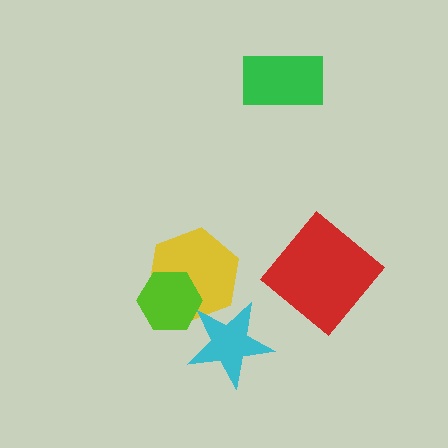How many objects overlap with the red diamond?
0 objects overlap with the red diamond.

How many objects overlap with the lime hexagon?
1 object overlaps with the lime hexagon.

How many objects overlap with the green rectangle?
0 objects overlap with the green rectangle.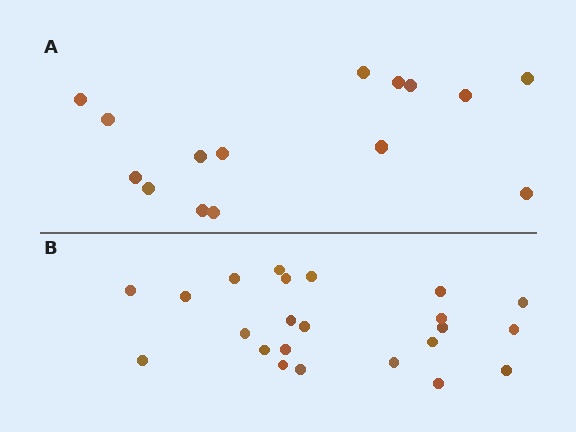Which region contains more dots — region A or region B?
Region B (the bottom region) has more dots.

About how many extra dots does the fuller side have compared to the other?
Region B has roughly 8 or so more dots than region A.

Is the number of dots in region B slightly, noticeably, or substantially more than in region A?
Region B has substantially more. The ratio is roughly 1.5 to 1.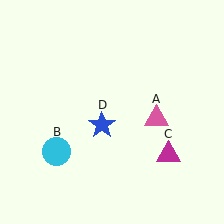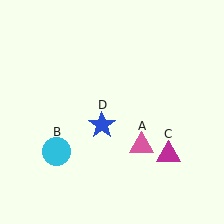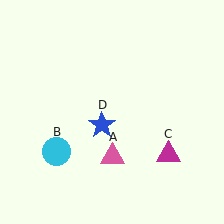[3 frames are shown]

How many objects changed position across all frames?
1 object changed position: pink triangle (object A).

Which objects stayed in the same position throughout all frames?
Cyan circle (object B) and magenta triangle (object C) and blue star (object D) remained stationary.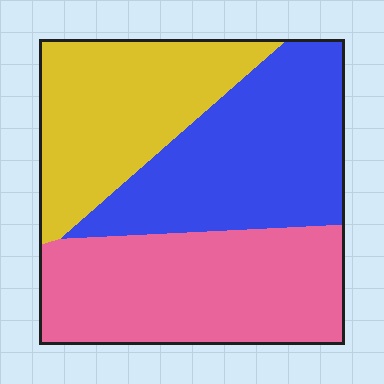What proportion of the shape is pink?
Pink takes up about three eighths (3/8) of the shape.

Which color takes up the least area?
Yellow, at roughly 30%.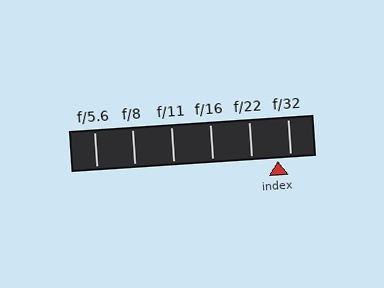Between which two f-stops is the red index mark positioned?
The index mark is between f/22 and f/32.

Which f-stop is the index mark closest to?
The index mark is closest to f/32.